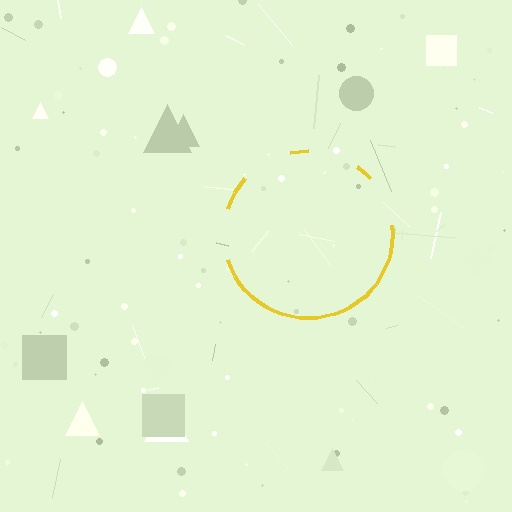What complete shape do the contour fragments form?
The contour fragments form a circle.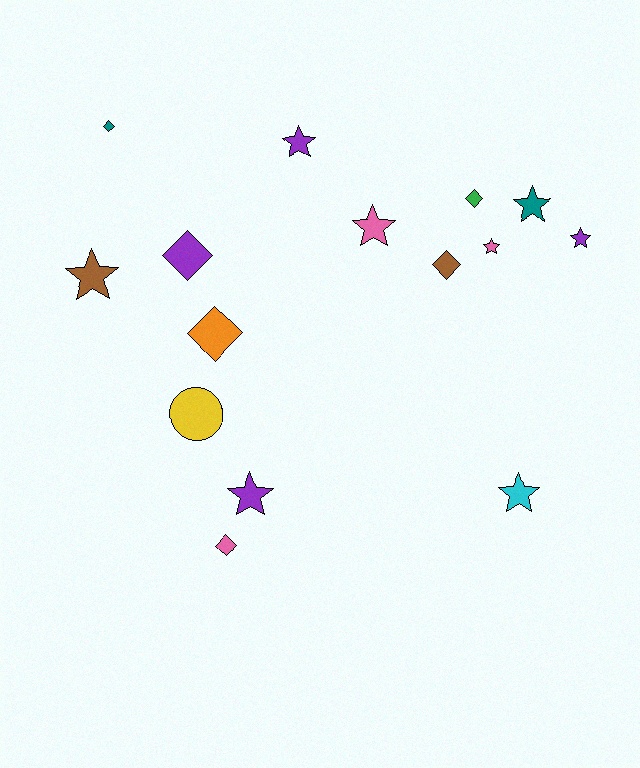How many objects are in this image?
There are 15 objects.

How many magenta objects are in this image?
There are no magenta objects.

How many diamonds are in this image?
There are 6 diamonds.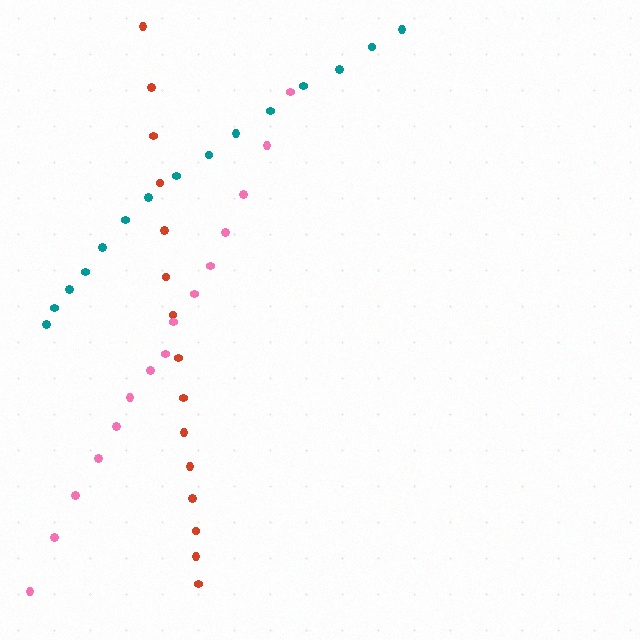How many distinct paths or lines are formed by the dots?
There are 3 distinct paths.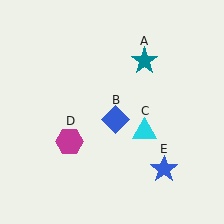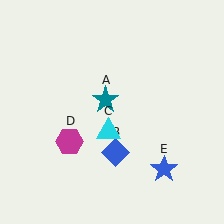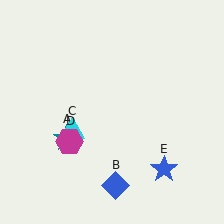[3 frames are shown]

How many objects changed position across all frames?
3 objects changed position: teal star (object A), blue diamond (object B), cyan triangle (object C).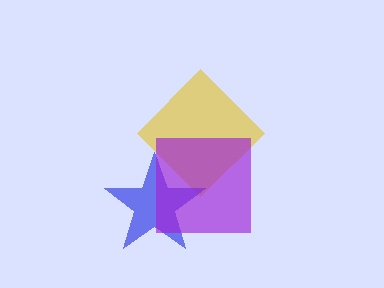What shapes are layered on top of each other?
The layered shapes are: a yellow diamond, a blue star, a purple square.